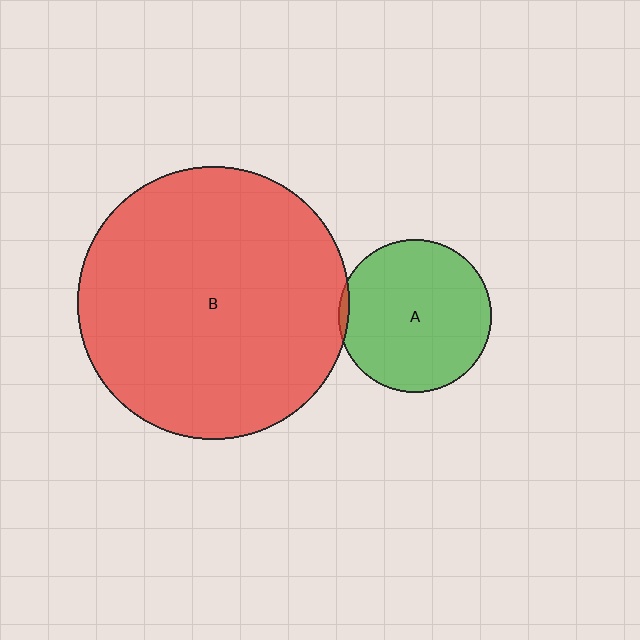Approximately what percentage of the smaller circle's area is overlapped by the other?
Approximately 5%.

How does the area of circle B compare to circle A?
Approximately 3.2 times.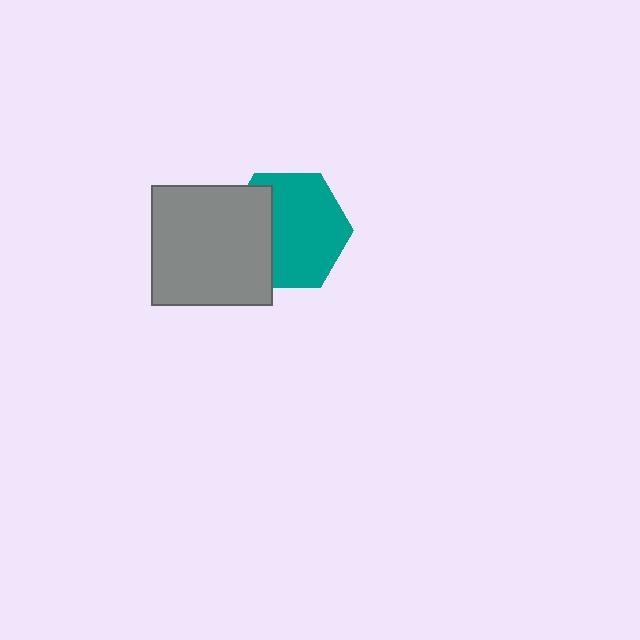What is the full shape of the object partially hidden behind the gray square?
The partially hidden object is a teal hexagon.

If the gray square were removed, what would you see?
You would see the complete teal hexagon.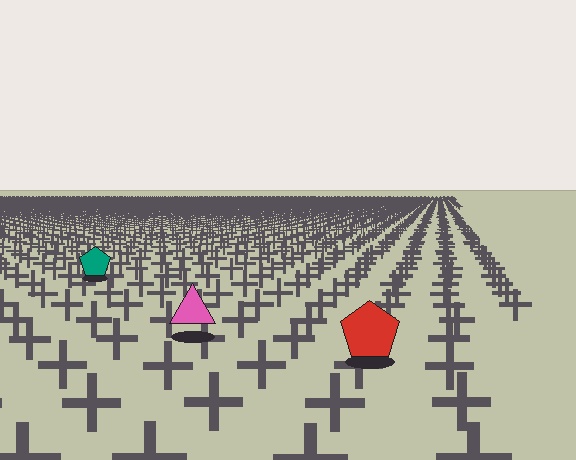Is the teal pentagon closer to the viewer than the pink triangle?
No. The pink triangle is closer — you can tell from the texture gradient: the ground texture is coarser near it.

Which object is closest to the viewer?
The red pentagon is closest. The texture marks near it are larger and more spread out.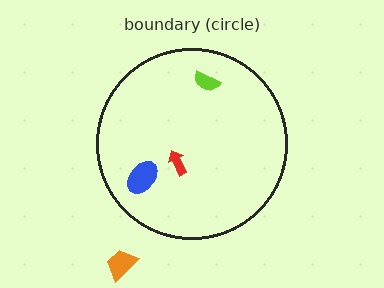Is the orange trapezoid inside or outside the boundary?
Outside.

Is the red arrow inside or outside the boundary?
Inside.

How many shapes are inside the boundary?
3 inside, 1 outside.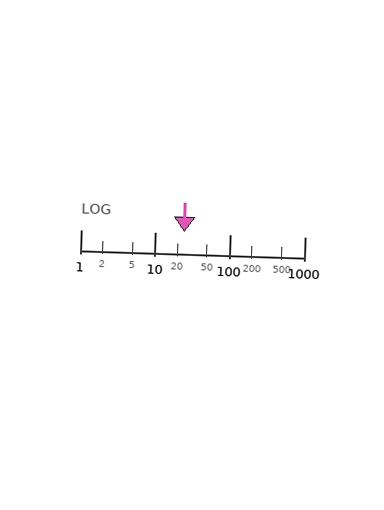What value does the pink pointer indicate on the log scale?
The pointer indicates approximately 24.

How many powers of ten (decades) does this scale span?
The scale spans 3 decades, from 1 to 1000.